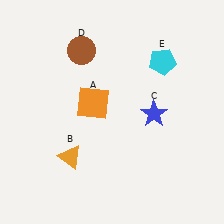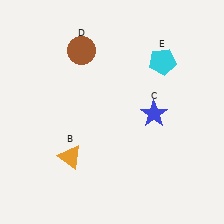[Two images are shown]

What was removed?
The orange square (A) was removed in Image 2.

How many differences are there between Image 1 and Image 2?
There is 1 difference between the two images.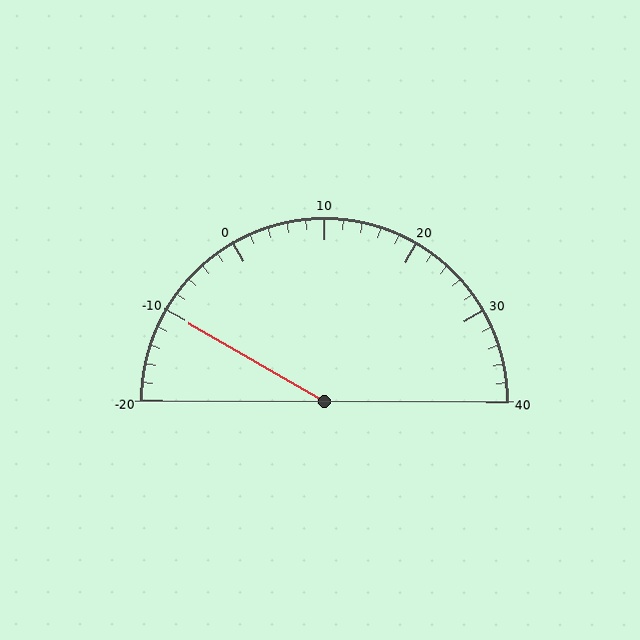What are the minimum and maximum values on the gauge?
The gauge ranges from -20 to 40.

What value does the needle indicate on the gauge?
The needle indicates approximately -10.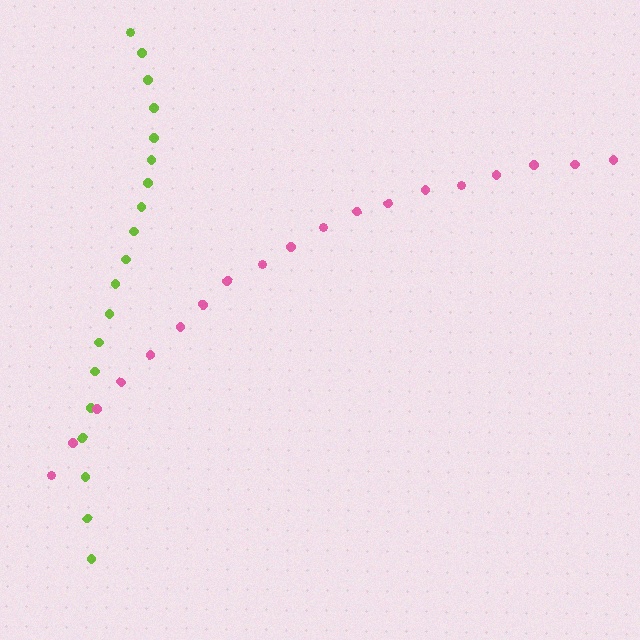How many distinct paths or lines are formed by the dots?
There are 2 distinct paths.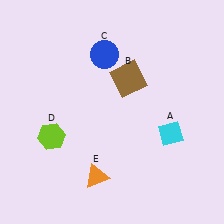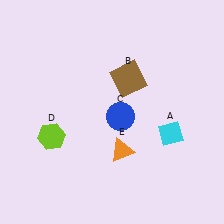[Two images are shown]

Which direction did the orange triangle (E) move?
The orange triangle (E) moved up.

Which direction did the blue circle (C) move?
The blue circle (C) moved down.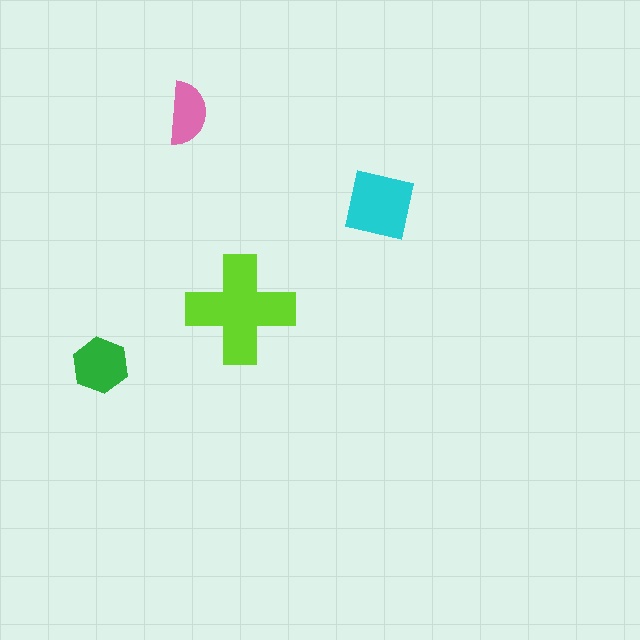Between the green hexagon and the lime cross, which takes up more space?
The lime cross.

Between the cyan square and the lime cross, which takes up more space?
The lime cross.